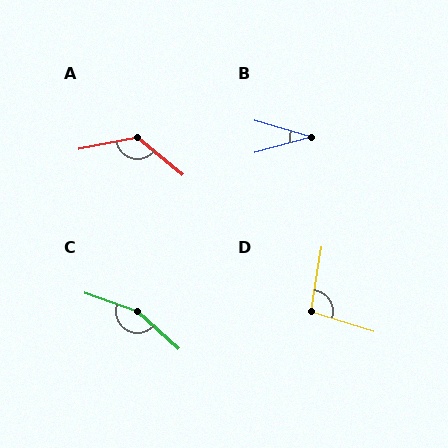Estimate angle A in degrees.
Approximately 130 degrees.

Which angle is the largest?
C, at approximately 156 degrees.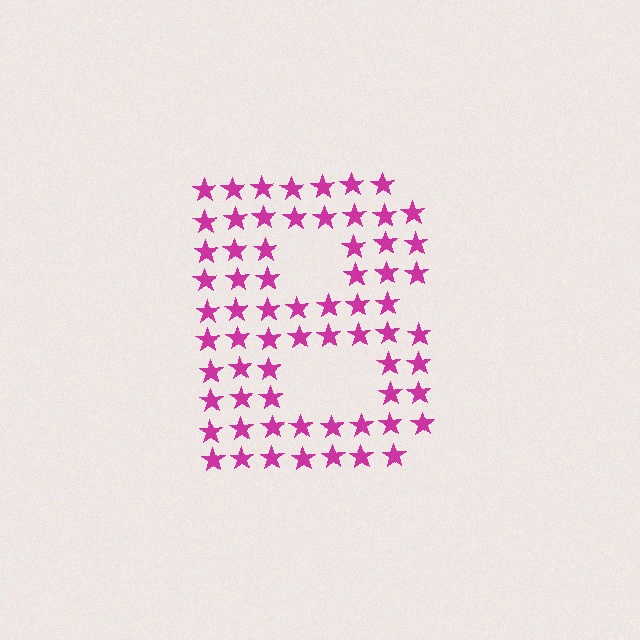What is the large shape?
The large shape is the letter B.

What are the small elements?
The small elements are stars.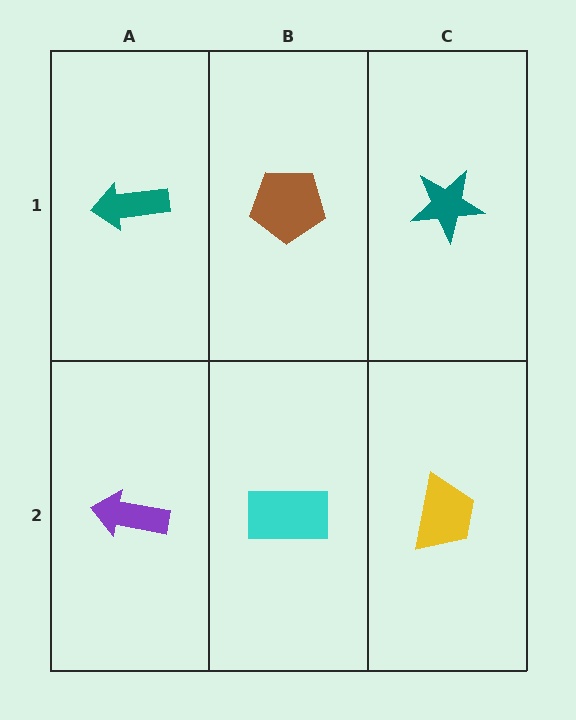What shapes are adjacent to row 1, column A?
A purple arrow (row 2, column A), a brown pentagon (row 1, column B).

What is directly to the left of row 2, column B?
A purple arrow.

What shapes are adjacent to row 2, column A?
A teal arrow (row 1, column A), a cyan rectangle (row 2, column B).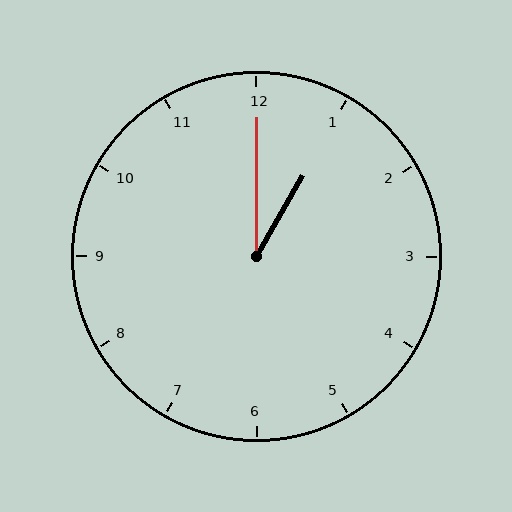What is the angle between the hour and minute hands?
Approximately 30 degrees.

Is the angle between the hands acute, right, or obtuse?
It is acute.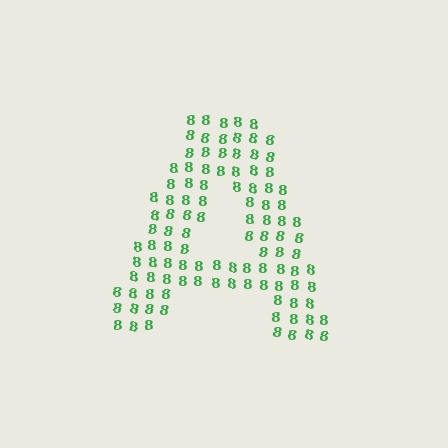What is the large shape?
The large shape is the letter A.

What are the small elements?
The small elements are digit 8's.